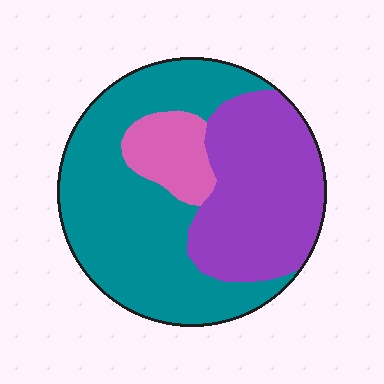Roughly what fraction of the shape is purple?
Purple covers roughly 35% of the shape.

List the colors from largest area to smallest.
From largest to smallest: teal, purple, pink.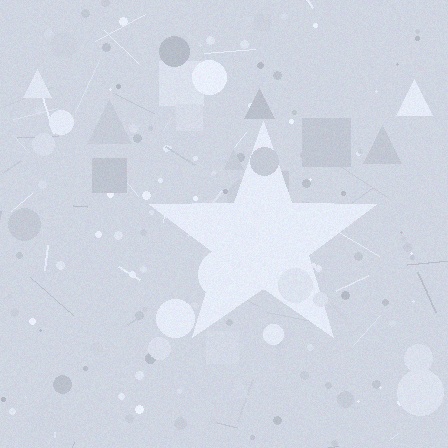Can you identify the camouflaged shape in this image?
The camouflaged shape is a star.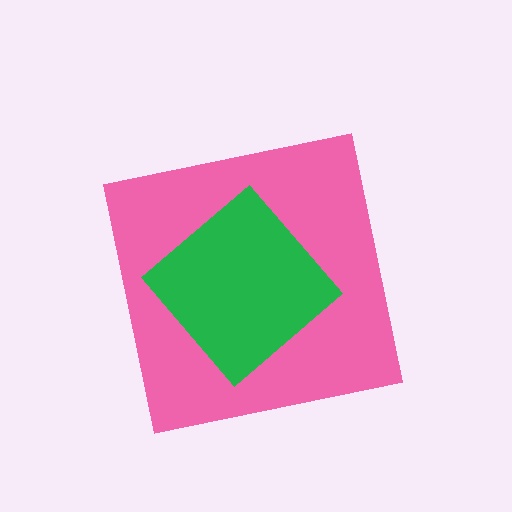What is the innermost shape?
The green diamond.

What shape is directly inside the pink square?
The green diamond.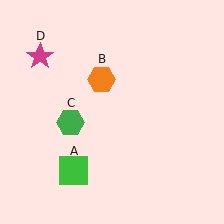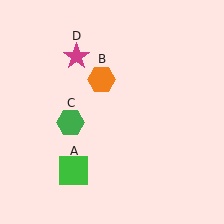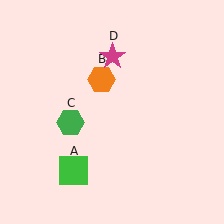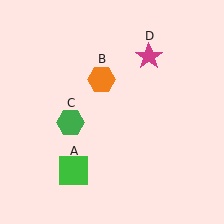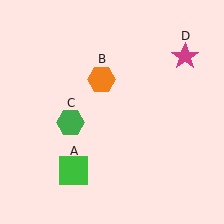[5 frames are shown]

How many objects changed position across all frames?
1 object changed position: magenta star (object D).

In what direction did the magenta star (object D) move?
The magenta star (object D) moved right.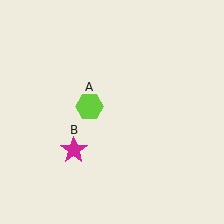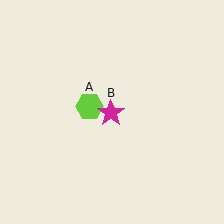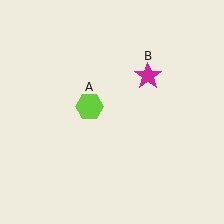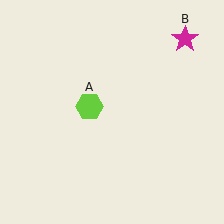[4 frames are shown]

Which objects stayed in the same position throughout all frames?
Lime hexagon (object A) remained stationary.